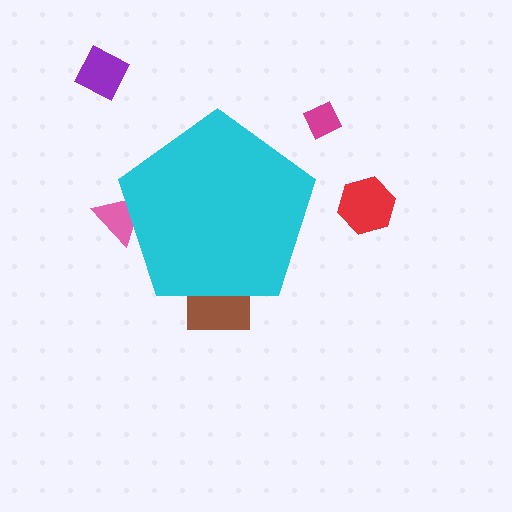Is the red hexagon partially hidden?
No, the red hexagon is fully visible.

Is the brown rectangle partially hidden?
Yes, the brown rectangle is partially hidden behind the cyan pentagon.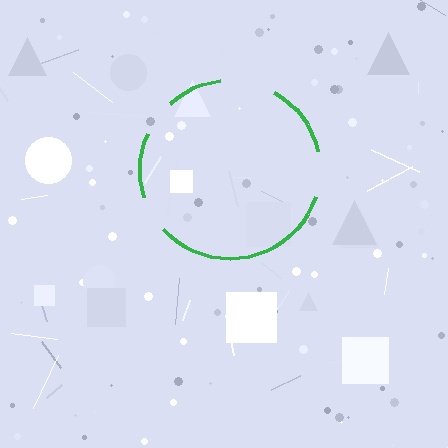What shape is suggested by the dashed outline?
The dashed outline suggests a circle.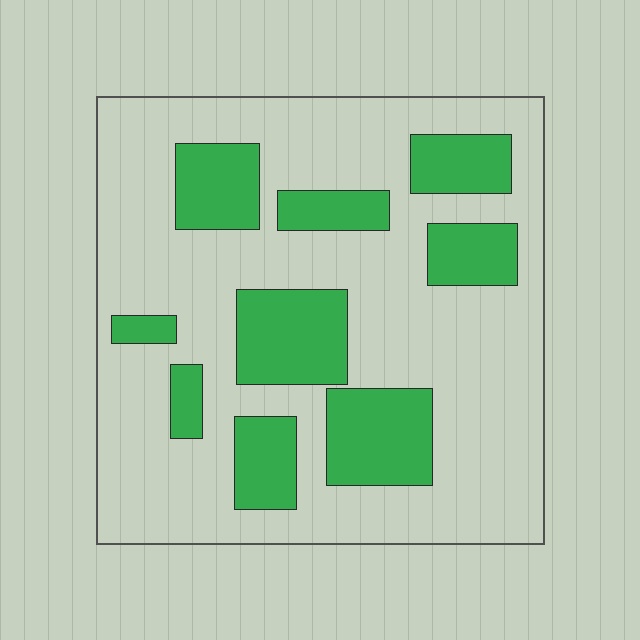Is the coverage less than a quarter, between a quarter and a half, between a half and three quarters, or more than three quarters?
Between a quarter and a half.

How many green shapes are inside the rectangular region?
9.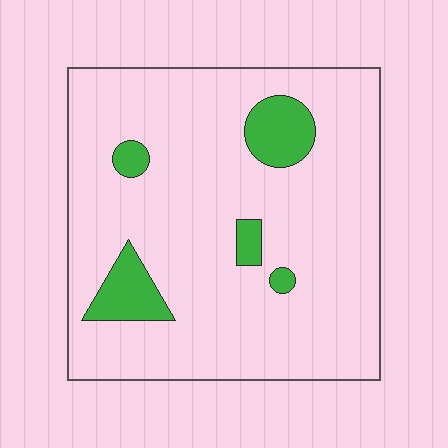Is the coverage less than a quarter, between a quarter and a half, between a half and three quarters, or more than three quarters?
Less than a quarter.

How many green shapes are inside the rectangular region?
5.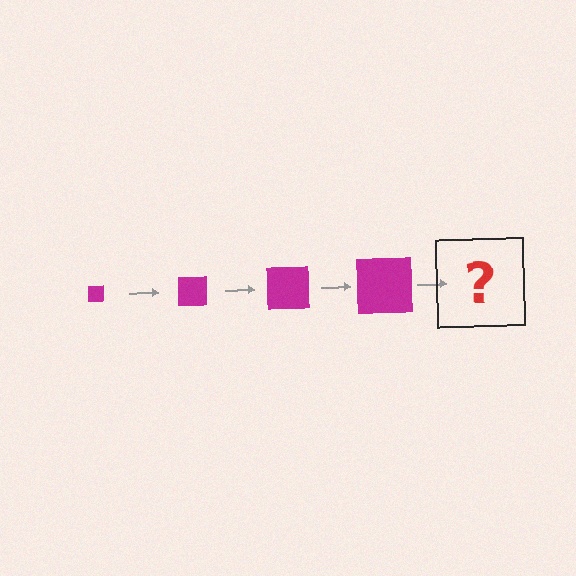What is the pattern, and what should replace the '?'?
The pattern is that the square gets progressively larger each step. The '?' should be a magenta square, larger than the previous one.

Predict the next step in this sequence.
The next step is a magenta square, larger than the previous one.